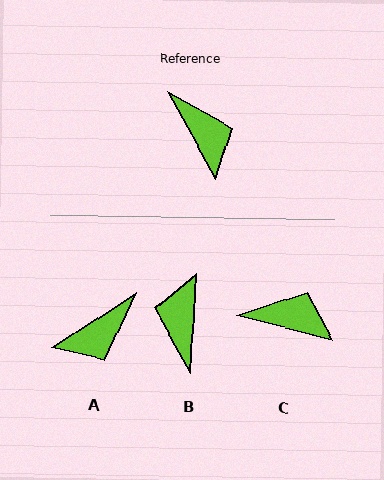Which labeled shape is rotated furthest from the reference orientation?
B, about 148 degrees away.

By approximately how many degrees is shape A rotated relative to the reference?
Approximately 86 degrees clockwise.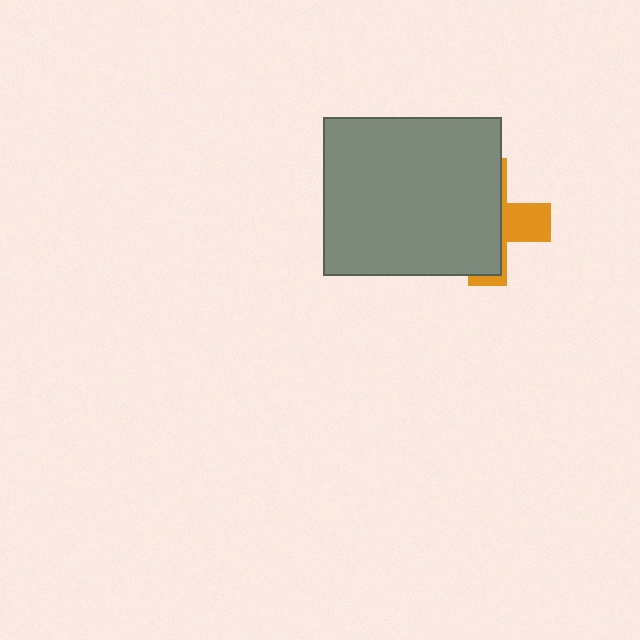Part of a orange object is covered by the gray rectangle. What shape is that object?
It is a cross.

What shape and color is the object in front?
The object in front is a gray rectangle.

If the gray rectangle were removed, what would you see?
You would see the complete orange cross.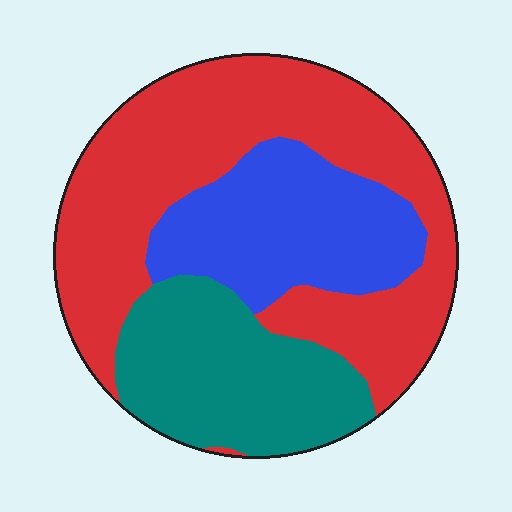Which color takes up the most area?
Red, at roughly 50%.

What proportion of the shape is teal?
Teal takes up about one quarter (1/4) of the shape.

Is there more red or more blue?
Red.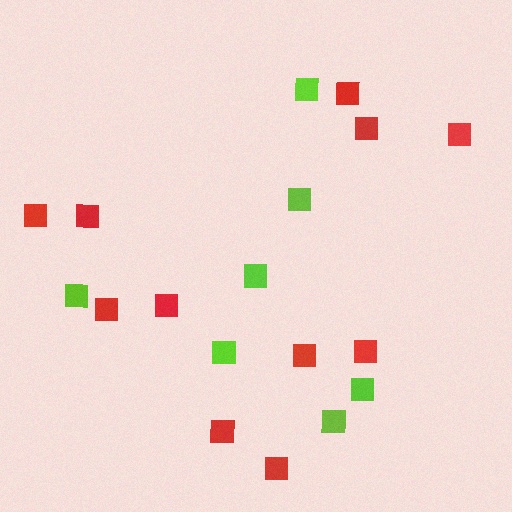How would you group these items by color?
There are 2 groups: one group of lime squares (7) and one group of red squares (11).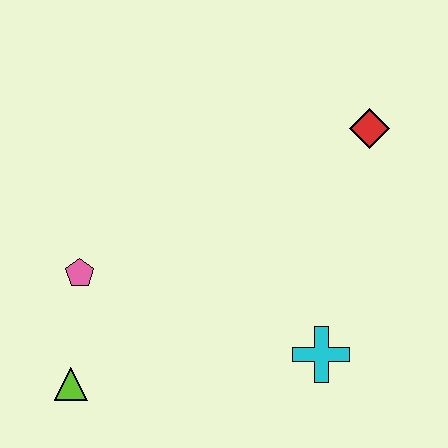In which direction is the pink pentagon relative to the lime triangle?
The pink pentagon is above the lime triangle.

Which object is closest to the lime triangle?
The pink pentagon is closest to the lime triangle.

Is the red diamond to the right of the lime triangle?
Yes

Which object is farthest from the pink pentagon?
The red diamond is farthest from the pink pentagon.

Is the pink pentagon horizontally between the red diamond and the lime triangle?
Yes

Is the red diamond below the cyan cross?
No